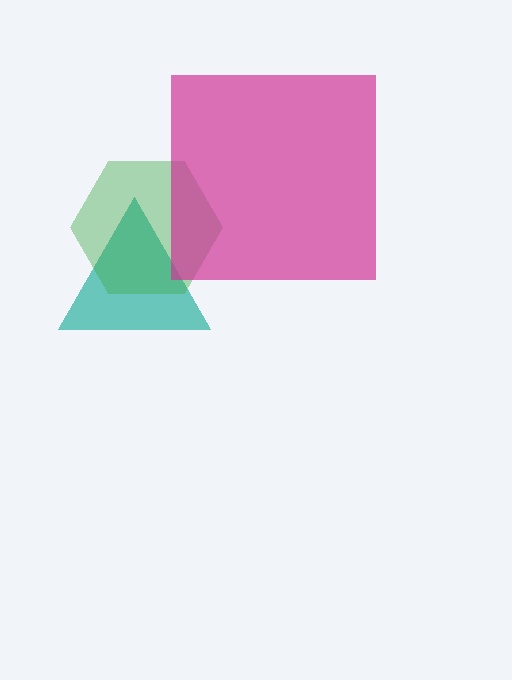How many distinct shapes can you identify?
There are 3 distinct shapes: a teal triangle, a green hexagon, a magenta square.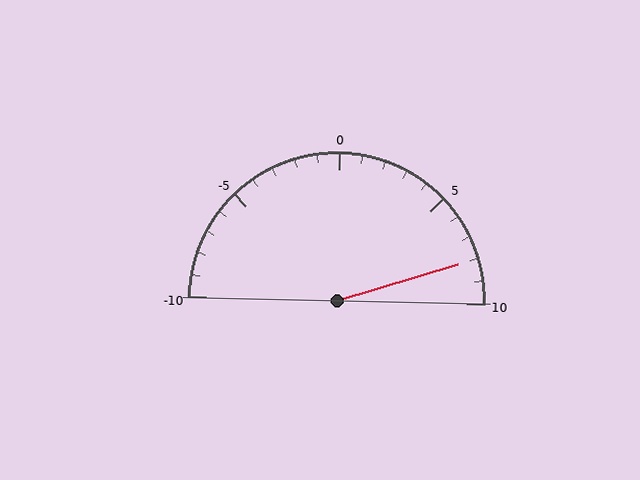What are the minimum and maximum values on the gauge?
The gauge ranges from -10 to 10.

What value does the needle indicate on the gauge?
The needle indicates approximately 8.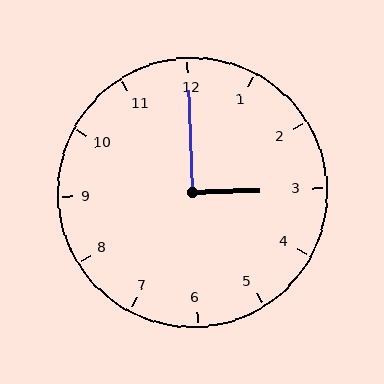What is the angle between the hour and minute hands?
Approximately 90 degrees.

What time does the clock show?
3:00.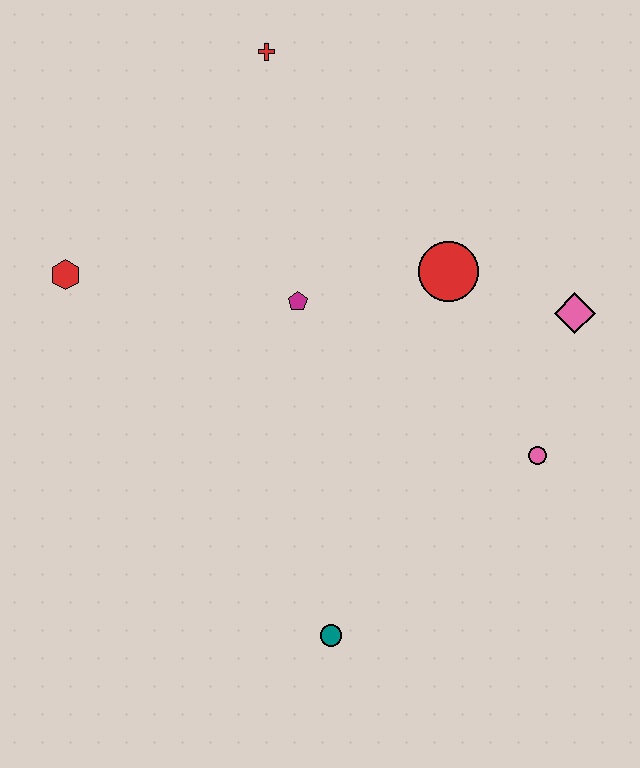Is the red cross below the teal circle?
No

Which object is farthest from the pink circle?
The red hexagon is farthest from the pink circle.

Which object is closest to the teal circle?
The pink circle is closest to the teal circle.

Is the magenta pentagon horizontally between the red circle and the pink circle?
No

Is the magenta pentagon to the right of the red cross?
Yes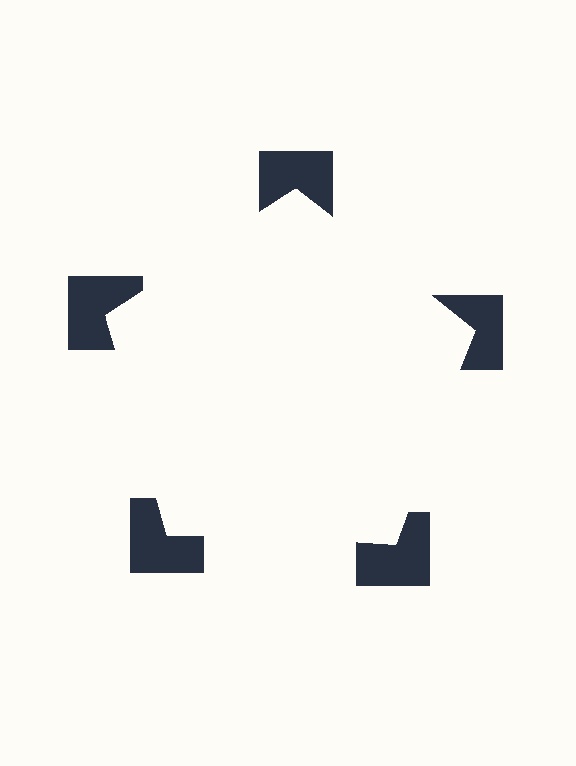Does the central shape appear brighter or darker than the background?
It typically appears slightly brighter than the background, even though no actual brightness change is drawn.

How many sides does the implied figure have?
5 sides.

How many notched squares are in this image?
There are 5 — one at each vertex of the illusory pentagon.